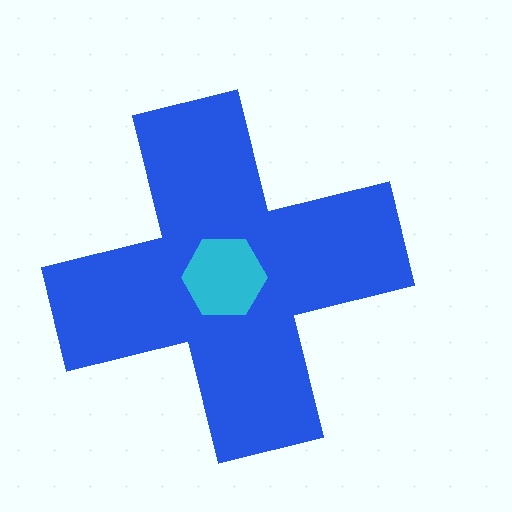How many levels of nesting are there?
2.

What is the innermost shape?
The cyan hexagon.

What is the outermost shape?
The blue cross.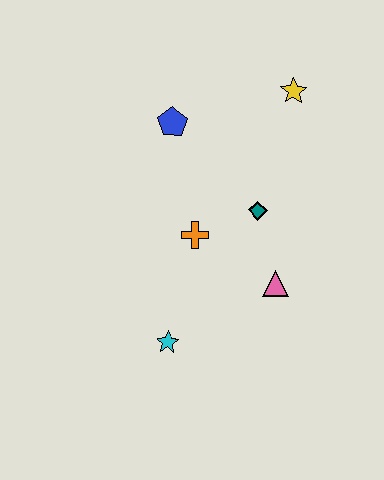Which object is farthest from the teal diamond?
The cyan star is farthest from the teal diamond.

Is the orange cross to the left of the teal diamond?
Yes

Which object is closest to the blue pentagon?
The orange cross is closest to the blue pentagon.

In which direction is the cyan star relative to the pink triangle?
The cyan star is to the left of the pink triangle.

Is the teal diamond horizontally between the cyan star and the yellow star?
Yes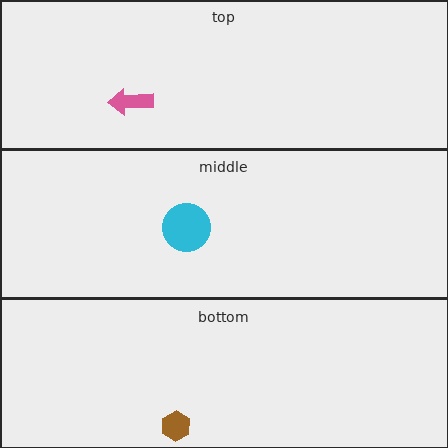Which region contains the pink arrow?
The top region.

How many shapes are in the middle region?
1.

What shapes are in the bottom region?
The brown hexagon.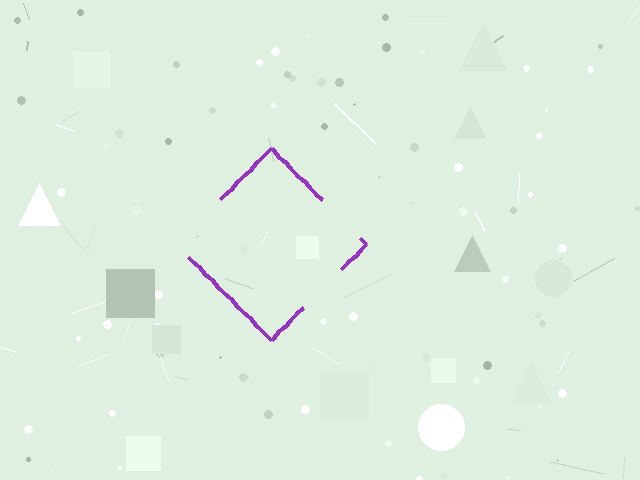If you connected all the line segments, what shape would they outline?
They would outline a diamond.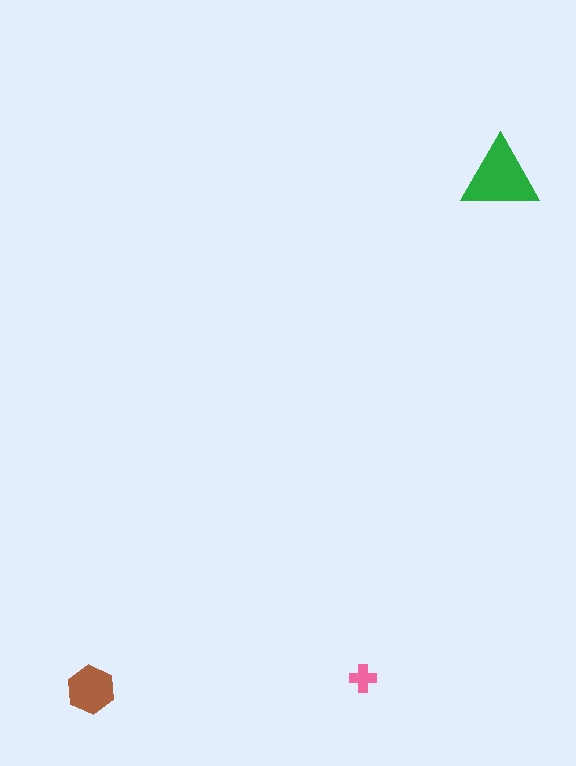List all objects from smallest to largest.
The pink cross, the brown hexagon, the green triangle.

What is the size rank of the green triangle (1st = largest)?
1st.